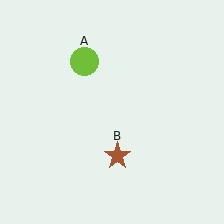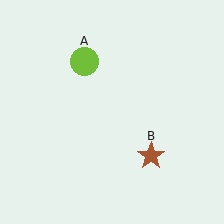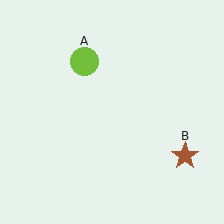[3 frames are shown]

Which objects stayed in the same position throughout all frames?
Lime circle (object A) remained stationary.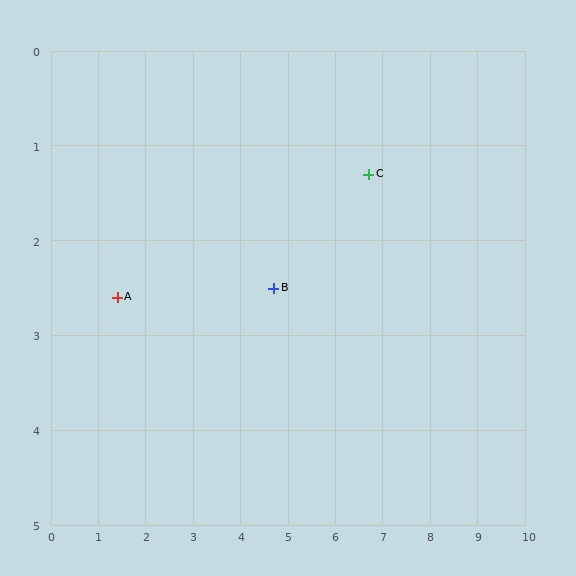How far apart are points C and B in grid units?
Points C and B are about 2.3 grid units apart.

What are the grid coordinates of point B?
Point B is at approximately (4.7, 2.5).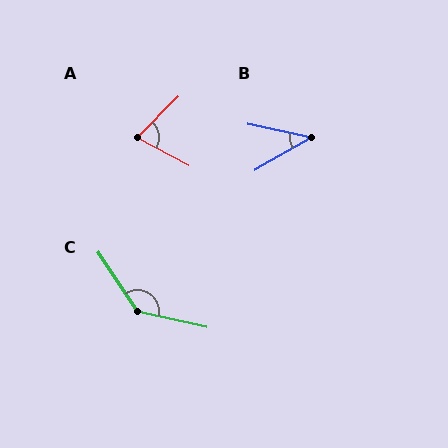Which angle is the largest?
C, at approximately 137 degrees.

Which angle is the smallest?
B, at approximately 42 degrees.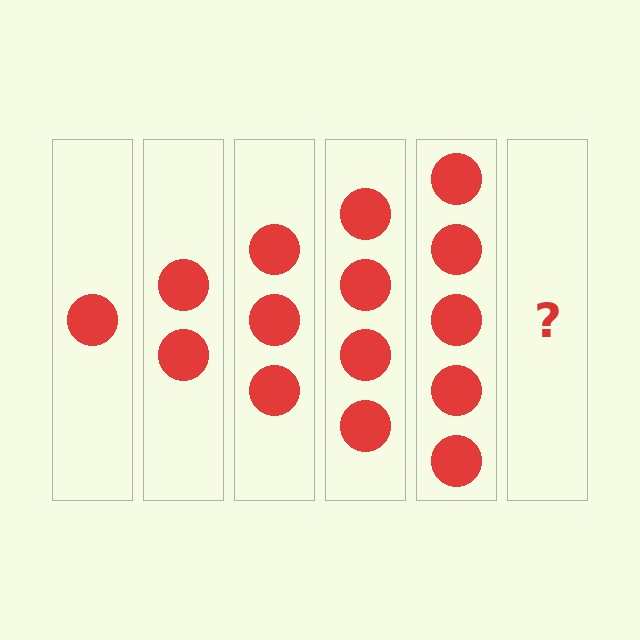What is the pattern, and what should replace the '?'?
The pattern is that each step adds one more circle. The '?' should be 6 circles.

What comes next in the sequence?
The next element should be 6 circles.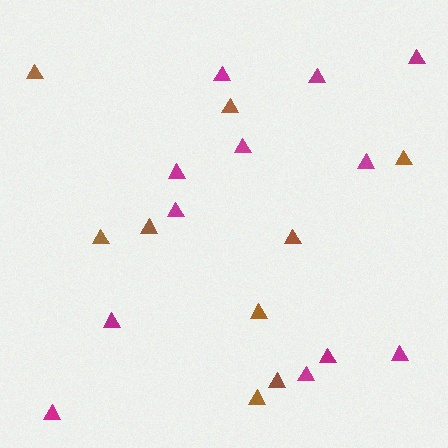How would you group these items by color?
There are 2 groups: one group of brown triangles (9) and one group of magenta triangles (12).